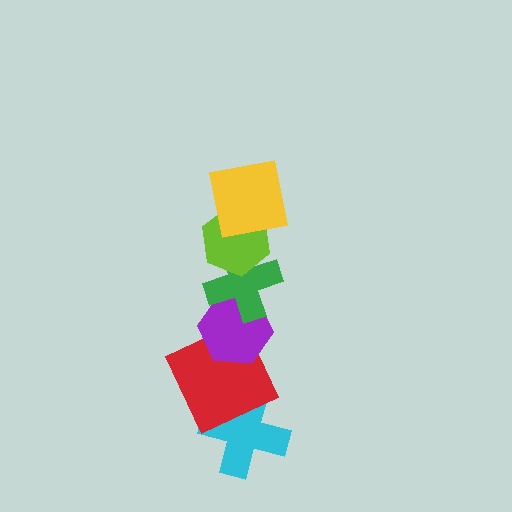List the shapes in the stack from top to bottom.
From top to bottom: the yellow square, the lime hexagon, the green cross, the purple hexagon, the red square, the cyan cross.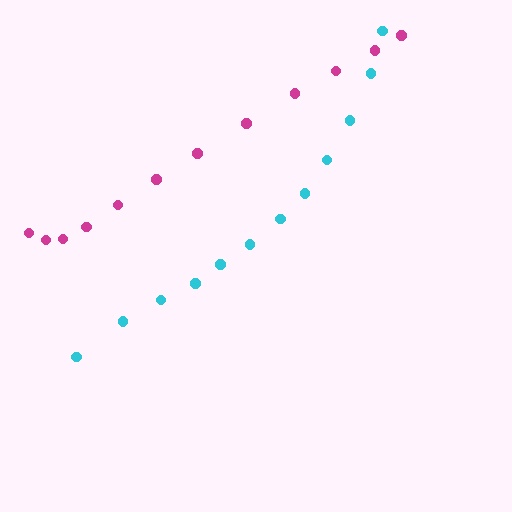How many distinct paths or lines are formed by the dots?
There are 2 distinct paths.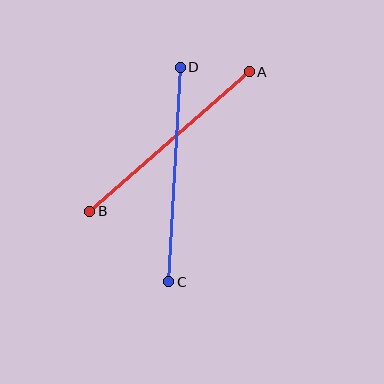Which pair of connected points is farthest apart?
Points C and D are farthest apart.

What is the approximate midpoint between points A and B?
The midpoint is at approximately (170, 141) pixels.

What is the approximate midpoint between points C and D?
The midpoint is at approximately (175, 175) pixels.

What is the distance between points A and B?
The distance is approximately 212 pixels.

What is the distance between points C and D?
The distance is approximately 215 pixels.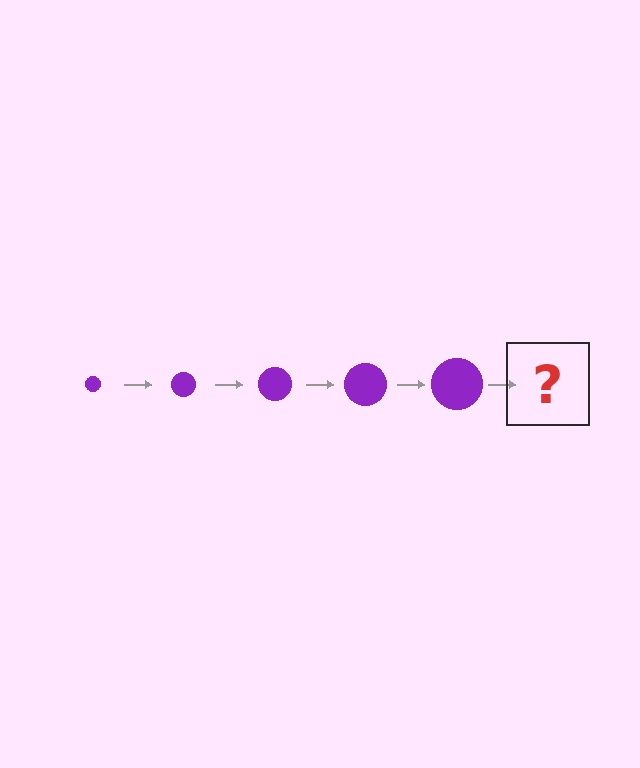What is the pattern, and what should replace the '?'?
The pattern is that the circle gets progressively larger each step. The '?' should be a purple circle, larger than the previous one.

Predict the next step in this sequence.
The next step is a purple circle, larger than the previous one.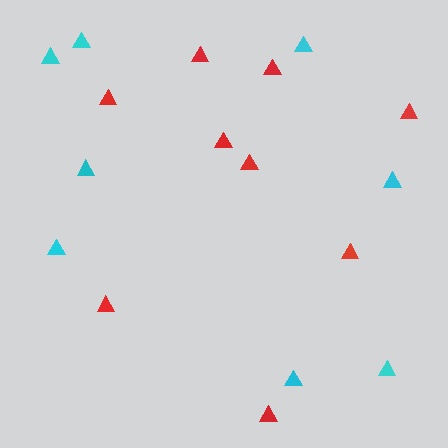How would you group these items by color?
There are 2 groups: one group of red triangles (9) and one group of cyan triangles (8).